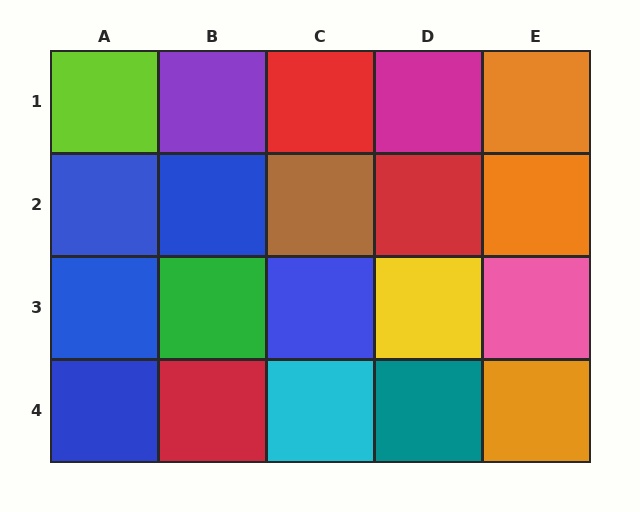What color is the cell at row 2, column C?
Brown.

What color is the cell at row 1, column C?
Red.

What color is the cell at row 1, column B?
Purple.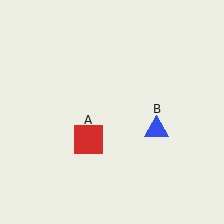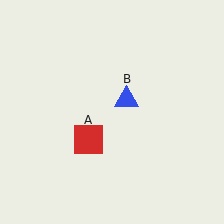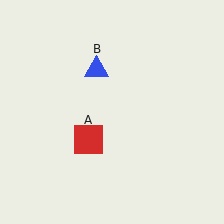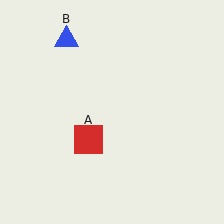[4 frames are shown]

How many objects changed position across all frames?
1 object changed position: blue triangle (object B).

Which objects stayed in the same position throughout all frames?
Red square (object A) remained stationary.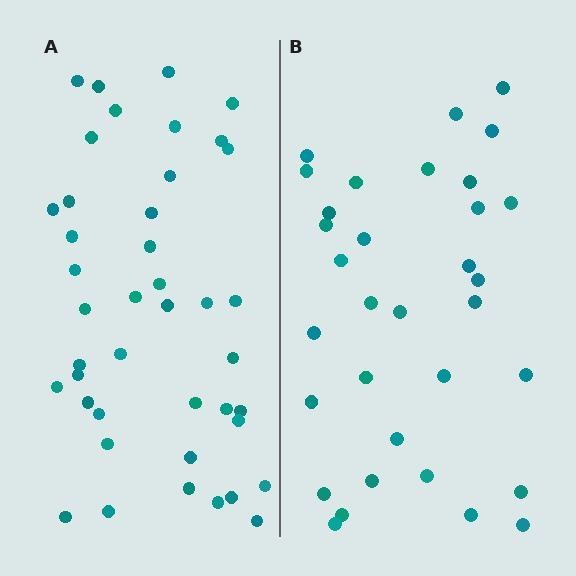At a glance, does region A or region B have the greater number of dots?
Region A (the left region) has more dots.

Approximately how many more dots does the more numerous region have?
Region A has roughly 8 or so more dots than region B.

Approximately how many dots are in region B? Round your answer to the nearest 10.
About 30 dots. (The exact count is 33, which rounds to 30.)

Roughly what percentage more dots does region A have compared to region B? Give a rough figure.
About 25% more.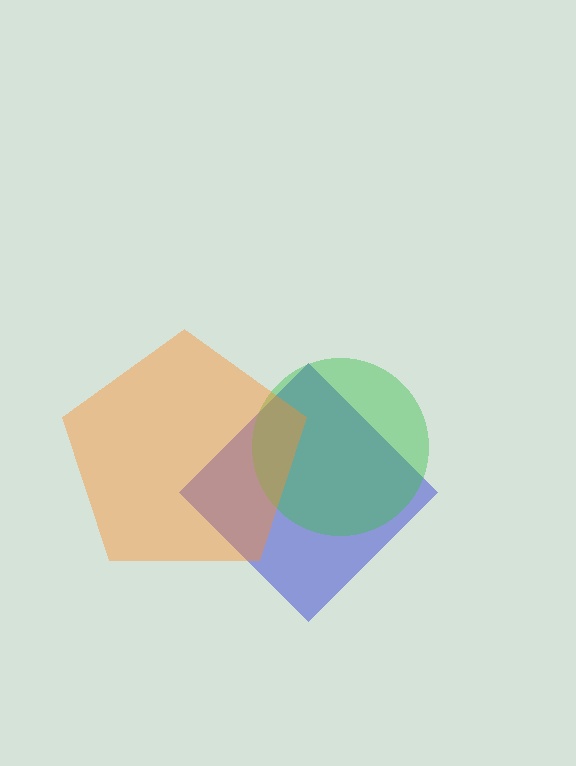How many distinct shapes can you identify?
There are 3 distinct shapes: a blue diamond, a green circle, an orange pentagon.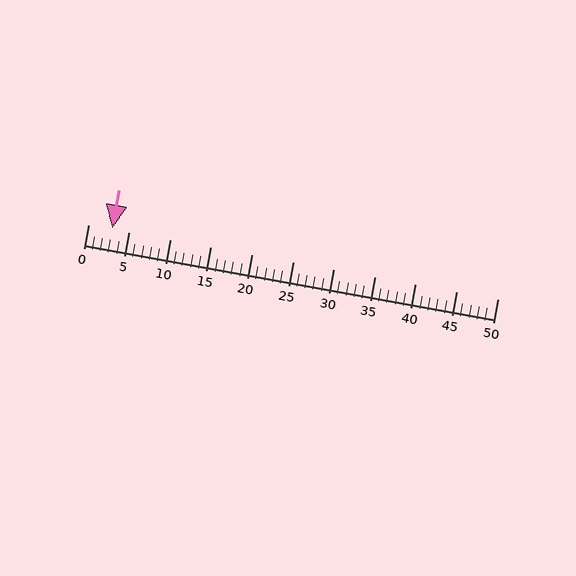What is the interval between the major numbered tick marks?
The major tick marks are spaced 5 units apart.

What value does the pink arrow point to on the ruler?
The pink arrow points to approximately 3.